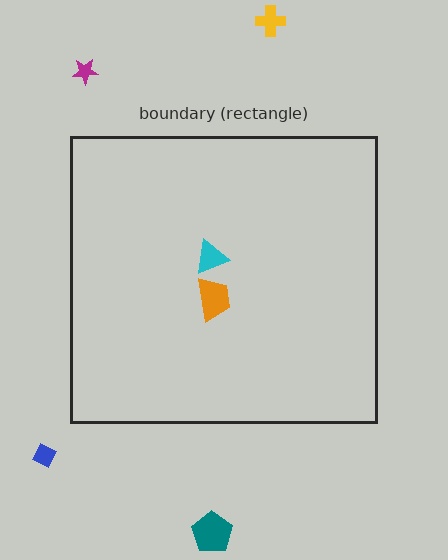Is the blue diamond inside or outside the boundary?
Outside.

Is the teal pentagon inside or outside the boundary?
Outside.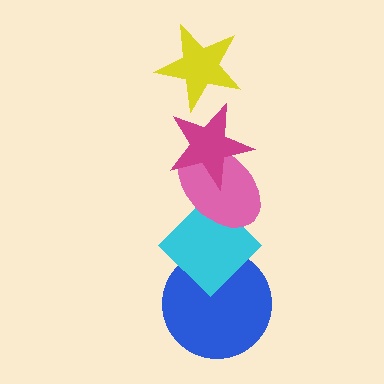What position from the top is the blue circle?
The blue circle is 5th from the top.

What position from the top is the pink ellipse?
The pink ellipse is 3rd from the top.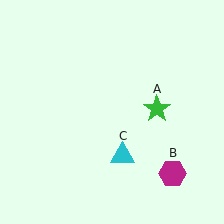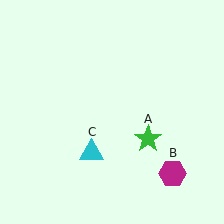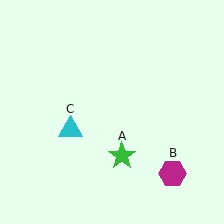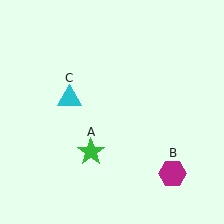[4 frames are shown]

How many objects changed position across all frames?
2 objects changed position: green star (object A), cyan triangle (object C).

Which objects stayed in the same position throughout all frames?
Magenta hexagon (object B) remained stationary.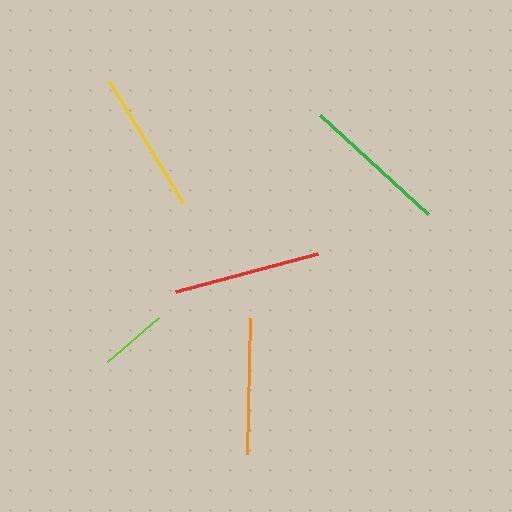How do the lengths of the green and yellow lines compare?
The green and yellow lines are approximately the same length.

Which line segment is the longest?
The red line is the longest at approximately 148 pixels.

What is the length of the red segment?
The red segment is approximately 148 pixels long.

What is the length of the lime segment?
The lime segment is approximately 68 pixels long.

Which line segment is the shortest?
The lime line is the shortest at approximately 68 pixels.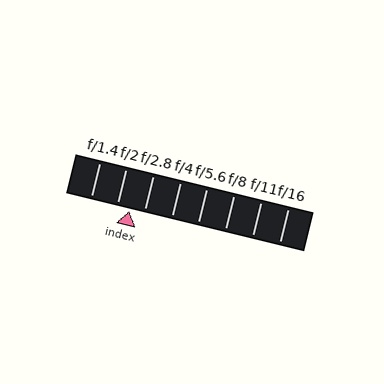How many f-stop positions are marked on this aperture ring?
There are 8 f-stop positions marked.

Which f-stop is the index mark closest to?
The index mark is closest to f/2.